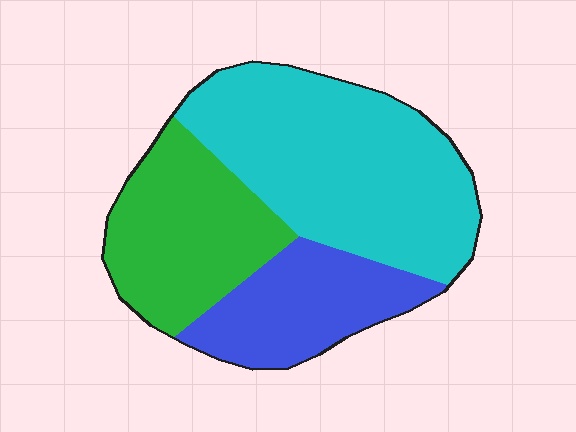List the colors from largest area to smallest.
From largest to smallest: cyan, green, blue.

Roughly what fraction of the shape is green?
Green covers 29% of the shape.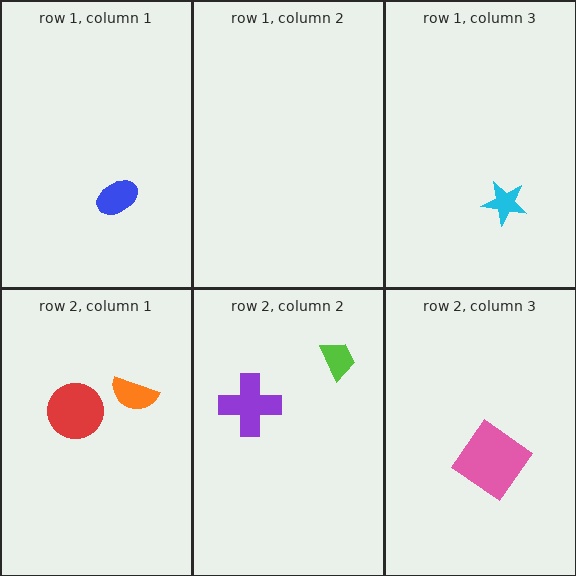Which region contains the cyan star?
The row 1, column 3 region.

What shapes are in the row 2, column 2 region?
The lime trapezoid, the purple cross.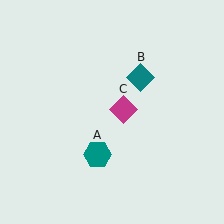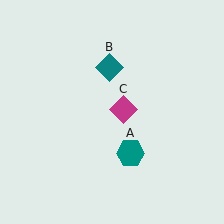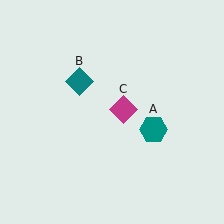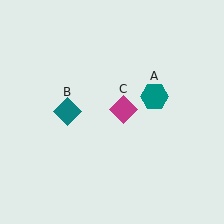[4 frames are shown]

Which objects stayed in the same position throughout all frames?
Magenta diamond (object C) remained stationary.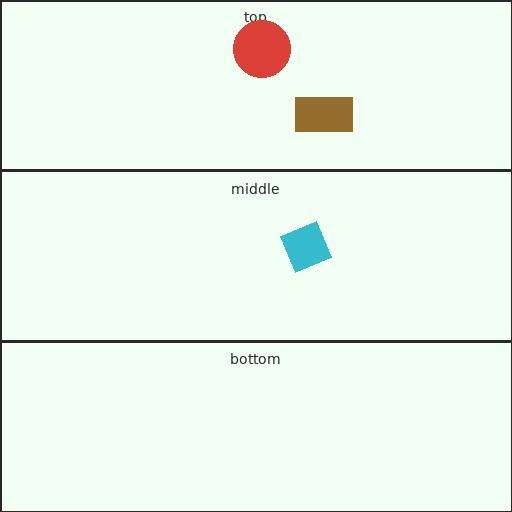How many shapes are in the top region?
2.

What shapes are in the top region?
The brown rectangle, the red circle.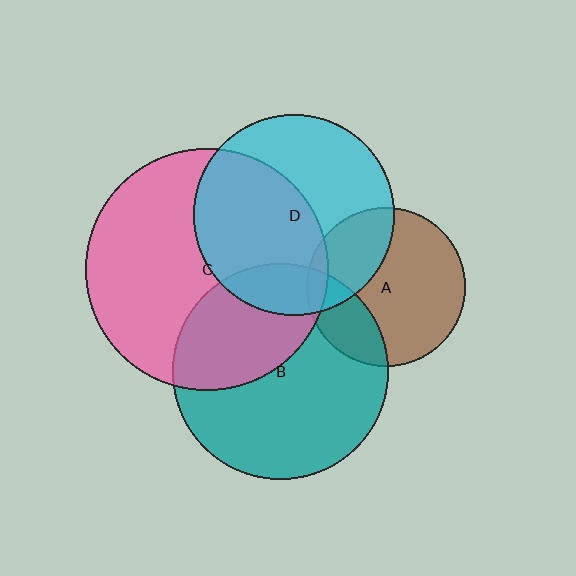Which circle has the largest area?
Circle C (pink).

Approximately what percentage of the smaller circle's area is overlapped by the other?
Approximately 25%.